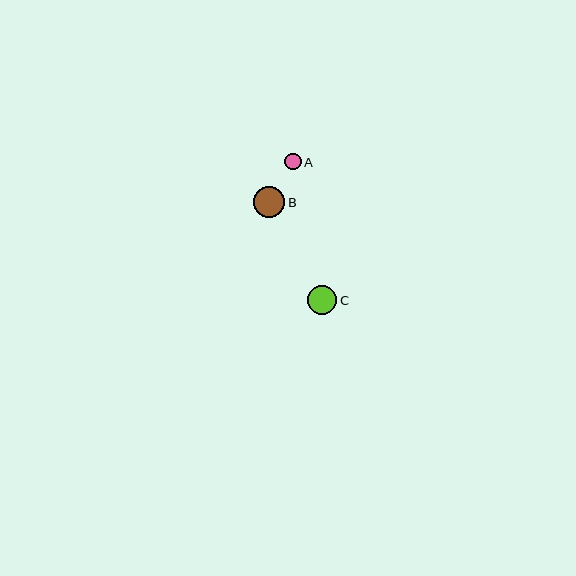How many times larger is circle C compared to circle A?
Circle C is approximately 1.7 times the size of circle A.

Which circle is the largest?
Circle B is the largest with a size of approximately 31 pixels.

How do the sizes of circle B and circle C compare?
Circle B and circle C are approximately the same size.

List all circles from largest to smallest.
From largest to smallest: B, C, A.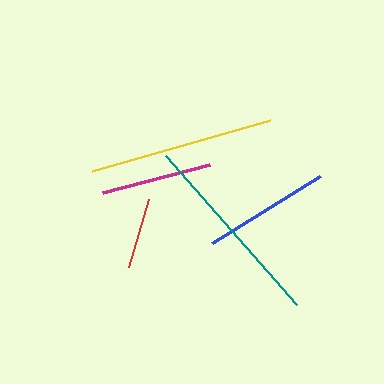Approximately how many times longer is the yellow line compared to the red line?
The yellow line is approximately 2.6 times the length of the red line.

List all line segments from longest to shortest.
From longest to shortest: teal, yellow, blue, magenta, red.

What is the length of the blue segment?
The blue segment is approximately 127 pixels long.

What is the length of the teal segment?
The teal segment is approximately 199 pixels long.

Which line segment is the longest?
The teal line is the longest at approximately 199 pixels.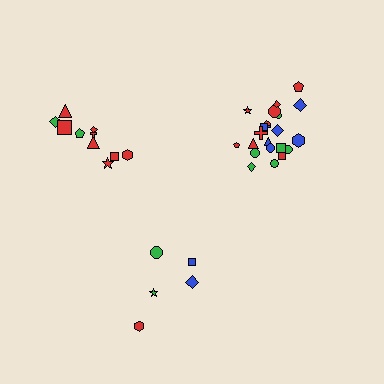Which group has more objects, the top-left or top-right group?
The top-right group.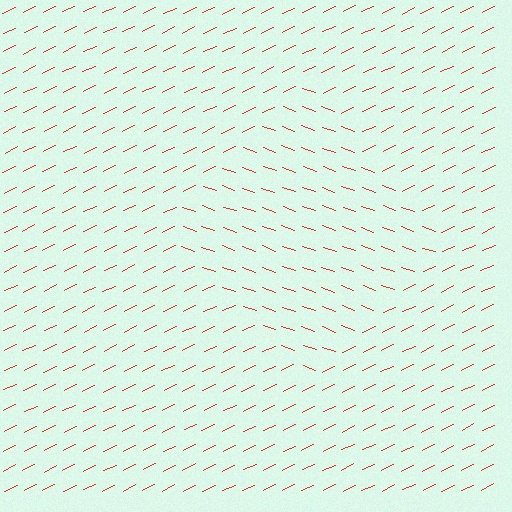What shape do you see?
I see a diamond.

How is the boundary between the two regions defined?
The boundary is defined purely by a change in line orientation (approximately 45 degrees difference). All lines are the same color and thickness.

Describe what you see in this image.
The image is filled with small red line segments. A diamond region in the image has lines oriented differently from the surrounding lines, creating a visible texture boundary.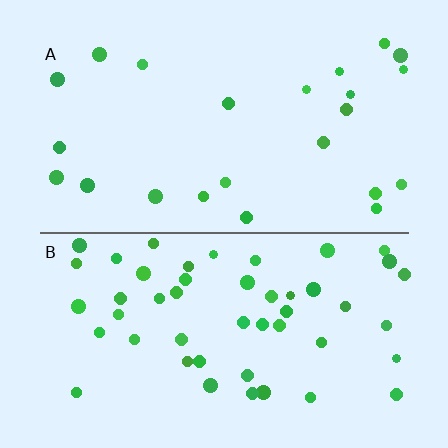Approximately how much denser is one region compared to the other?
Approximately 2.1× — region B over region A.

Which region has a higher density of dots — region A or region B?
B (the bottom).